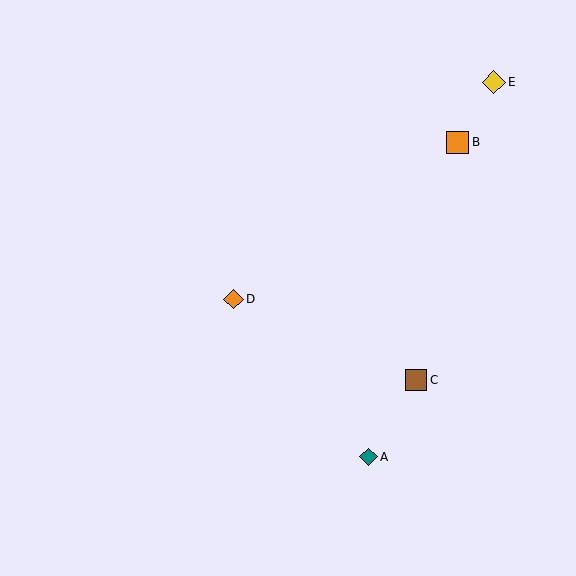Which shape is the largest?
The yellow diamond (labeled E) is the largest.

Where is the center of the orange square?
The center of the orange square is at (458, 142).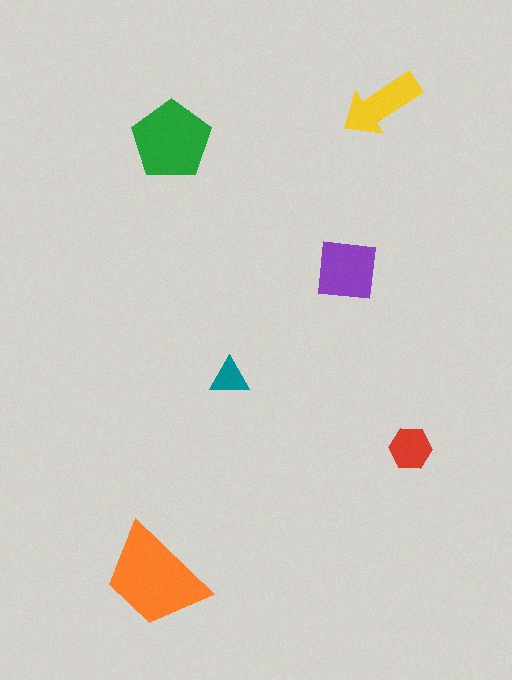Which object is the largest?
The orange trapezoid.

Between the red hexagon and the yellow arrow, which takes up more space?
The yellow arrow.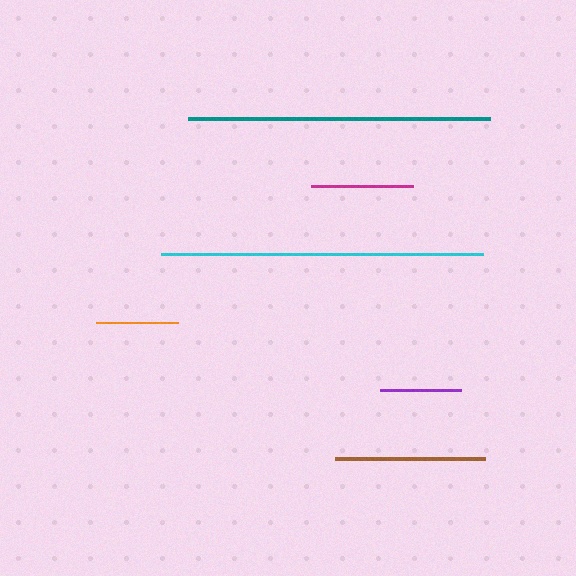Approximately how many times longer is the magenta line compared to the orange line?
The magenta line is approximately 1.2 times the length of the orange line.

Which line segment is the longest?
The cyan line is the longest at approximately 321 pixels.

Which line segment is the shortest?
The purple line is the shortest at approximately 81 pixels.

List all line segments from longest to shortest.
From longest to shortest: cyan, teal, brown, magenta, orange, purple.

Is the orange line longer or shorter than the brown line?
The brown line is longer than the orange line.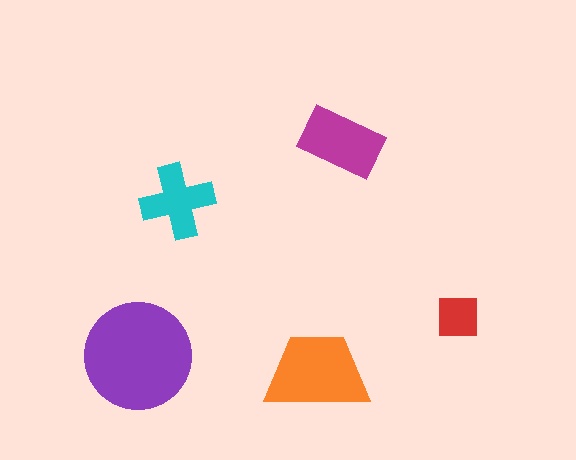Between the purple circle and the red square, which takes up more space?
The purple circle.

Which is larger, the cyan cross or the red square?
The cyan cross.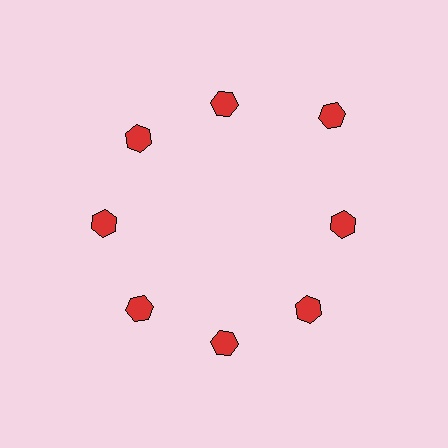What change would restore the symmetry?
The symmetry would be restored by moving it inward, back onto the ring so that all 8 hexagons sit at equal angles and equal distance from the center.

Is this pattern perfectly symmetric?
No. The 8 red hexagons are arranged in a ring, but one element near the 2 o'clock position is pushed outward from the center, breaking the 8-fold rotational symmetry.